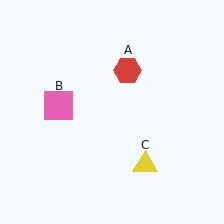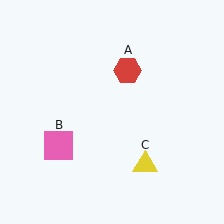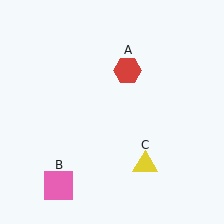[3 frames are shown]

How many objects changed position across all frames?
1 object changed position: pink square (object B).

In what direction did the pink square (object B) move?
The pink square (object B) moved down.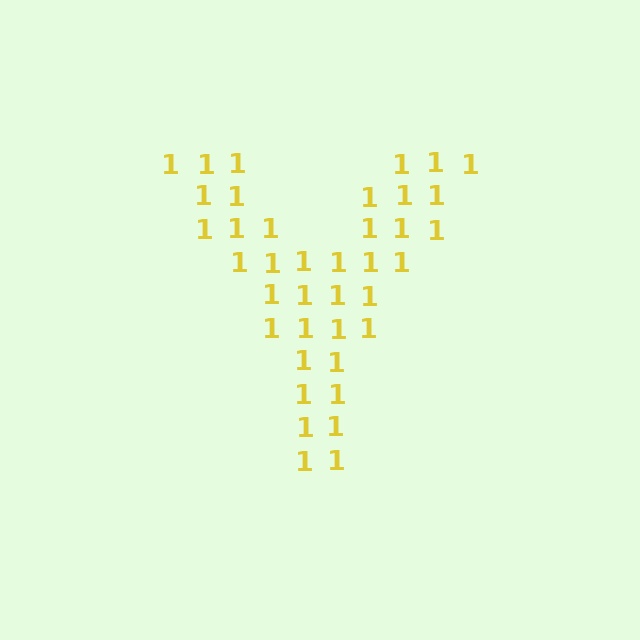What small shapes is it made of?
It is made of small digit 1's.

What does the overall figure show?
The overall figure shows the letter Y.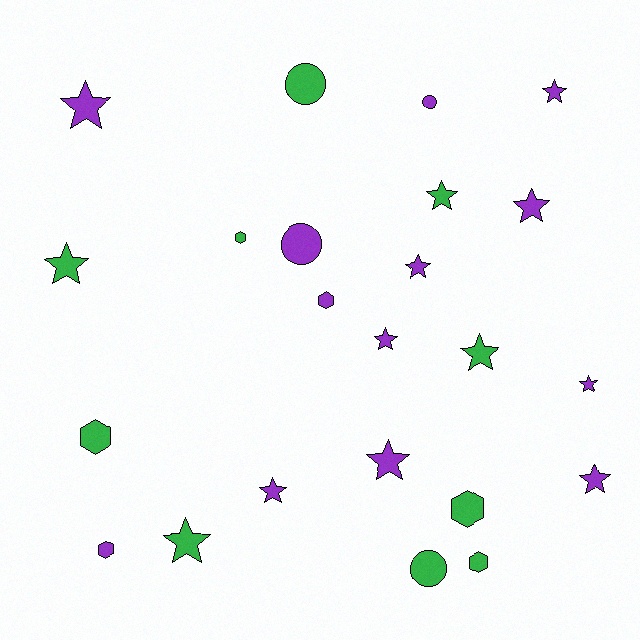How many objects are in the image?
There are 23 objects.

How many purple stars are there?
There are 9 purple stars.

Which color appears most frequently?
Purple, with 13 objects.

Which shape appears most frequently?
Star, with 13 objects.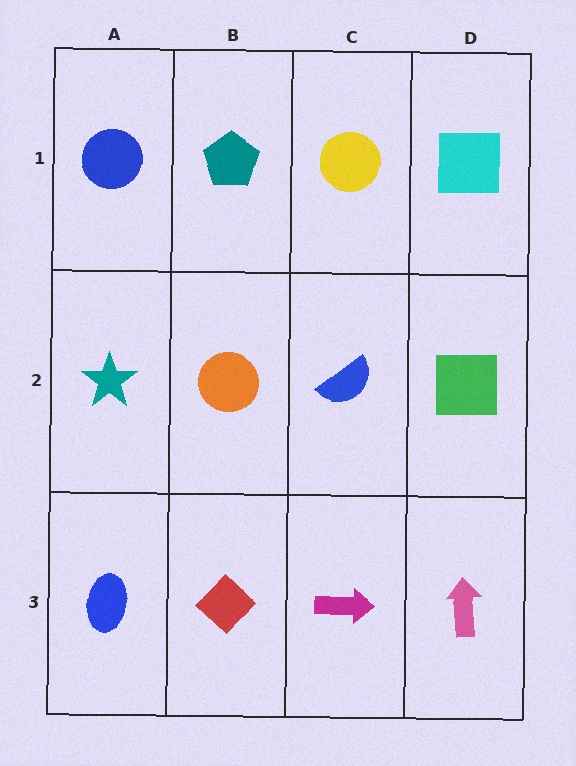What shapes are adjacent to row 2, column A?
A blue circle (row 1, column A), a blue ellipse (row 3, column A), an orange circle (row 2, column B).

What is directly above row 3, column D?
A green square.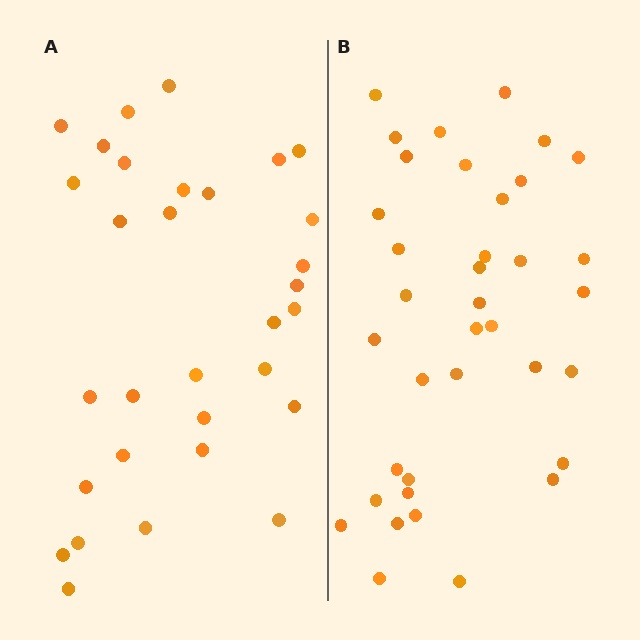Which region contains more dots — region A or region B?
Region B (the right region) has more dots.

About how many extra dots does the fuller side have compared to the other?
Region B has about 6 more dots than region A.